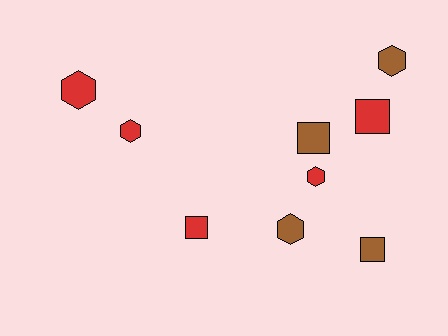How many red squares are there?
There are 2 red squares.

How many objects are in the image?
There are 9 objects.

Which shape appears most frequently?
Hexagon, with 5 objects.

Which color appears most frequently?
Red, with 5 objects.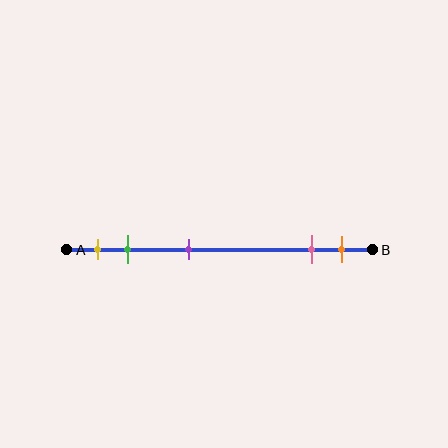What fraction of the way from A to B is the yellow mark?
The yellow mark is approximately 10% (0.1) of the way from A to B.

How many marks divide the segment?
There are 5 marks dividing the segment.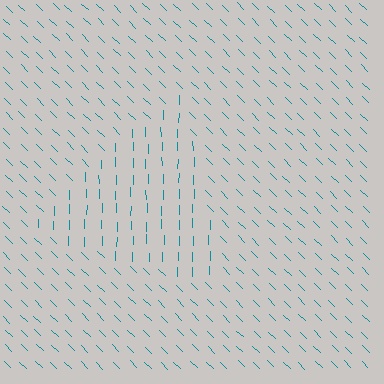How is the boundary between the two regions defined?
The boundary is defined purely by a change in line orientation (approximately 45 degrees difference). All lines are the same color and thickness.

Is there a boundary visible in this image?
Yes, there is a texture boundary formed by a change in line orientation.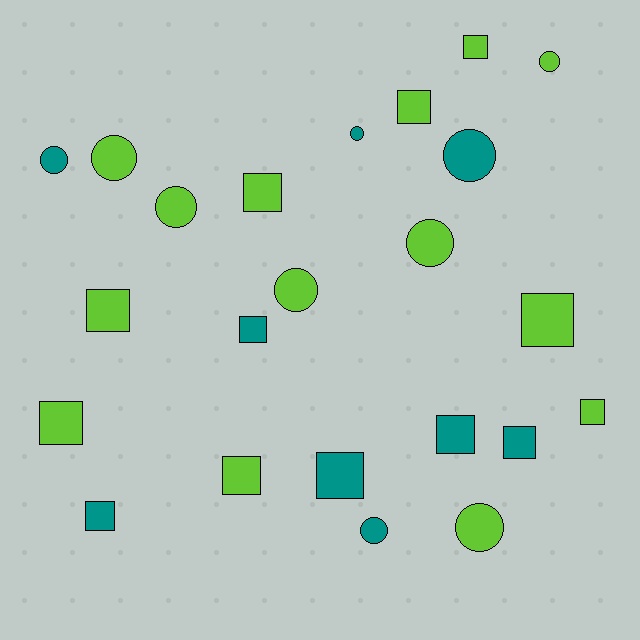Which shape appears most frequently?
Square, with 13 objects.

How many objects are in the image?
There are 23 objects.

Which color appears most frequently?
Lime, with 14 objects.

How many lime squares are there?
There are 8 lime squares.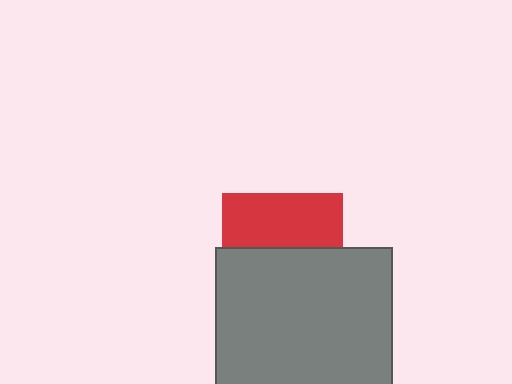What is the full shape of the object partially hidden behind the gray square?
The partially hidden object is a red square.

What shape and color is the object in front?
The object in front is a gray square.